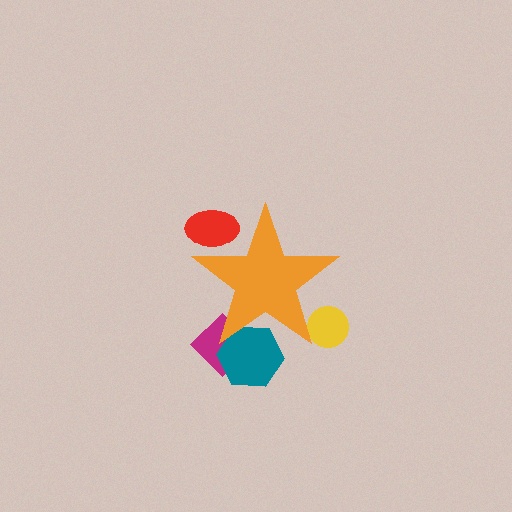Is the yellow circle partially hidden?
Yes, the yellow circle is partially hidden behind the orange star.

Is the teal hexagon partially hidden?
Yes, the teal hexagon is partially hidden behind the orange star.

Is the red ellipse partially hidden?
Yes, the red ellipse is partially hidden behind the orange star.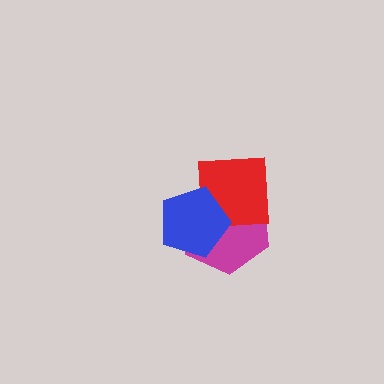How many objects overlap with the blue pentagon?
2 objects overlap with the blue pentagon.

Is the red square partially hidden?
Yes, it is partially covered by another shape.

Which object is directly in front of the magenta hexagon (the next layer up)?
The red square is directly in front of the magenta hexagon.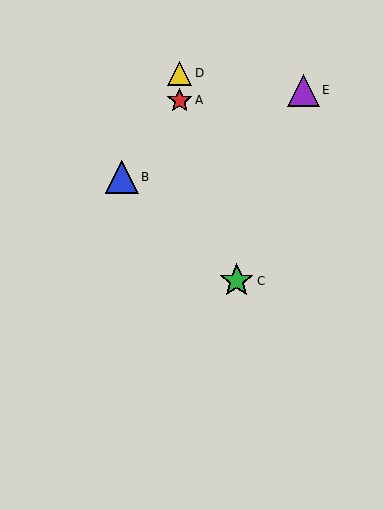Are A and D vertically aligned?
Yes, both are at x≈180.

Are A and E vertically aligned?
No, A is at x≈180 and E is at x≈303.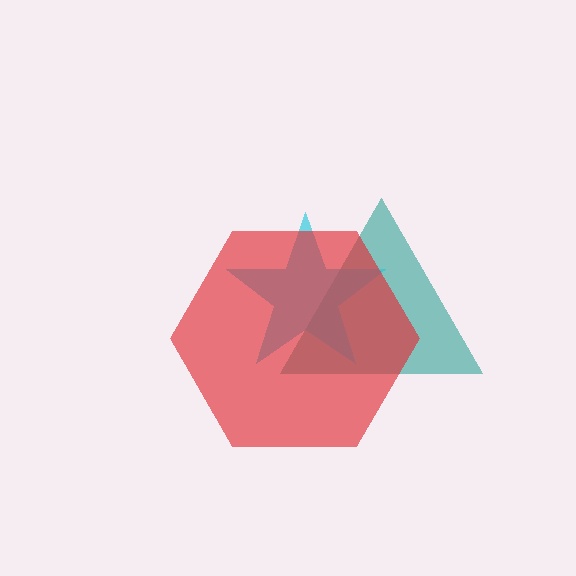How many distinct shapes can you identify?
There are 3 distinct shapes: a teal triangle, a cyan star, a red hexagon.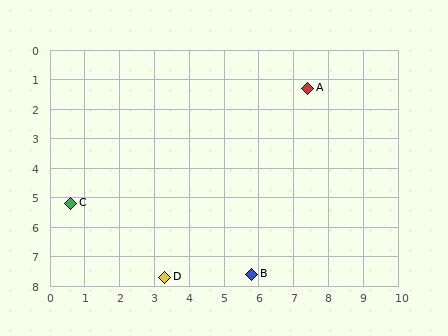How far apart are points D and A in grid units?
Points D and A are about 7.6 grid units apart.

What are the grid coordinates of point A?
Point A is at approximately (7.4, 1.3).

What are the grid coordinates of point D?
Point D is at approximately (3.3, 7.7).